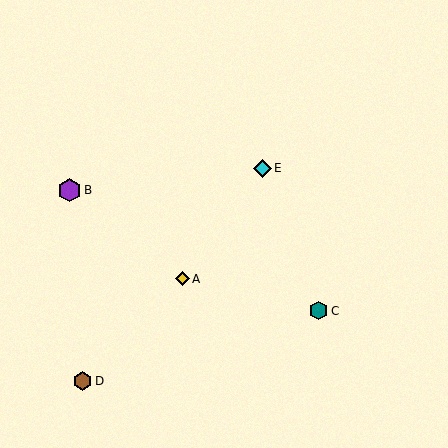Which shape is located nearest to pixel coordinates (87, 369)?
The brown hexagon (labeled D) at (83, 381) is nearest to that location.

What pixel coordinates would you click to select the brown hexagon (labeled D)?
Click at (83, 381) to select the brown hexagon D.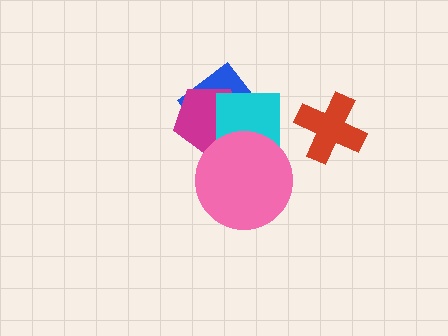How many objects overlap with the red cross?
0 objects overlap with the red cross.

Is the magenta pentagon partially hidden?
Yes, it is partially covered by another shape.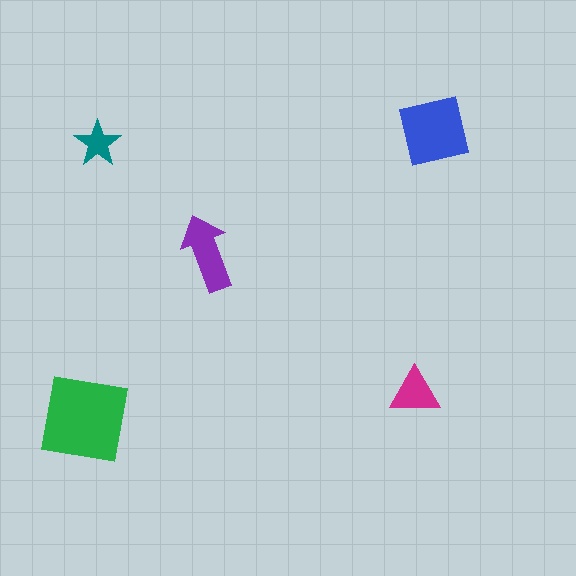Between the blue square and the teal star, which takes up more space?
The blue square.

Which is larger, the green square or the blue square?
The green square.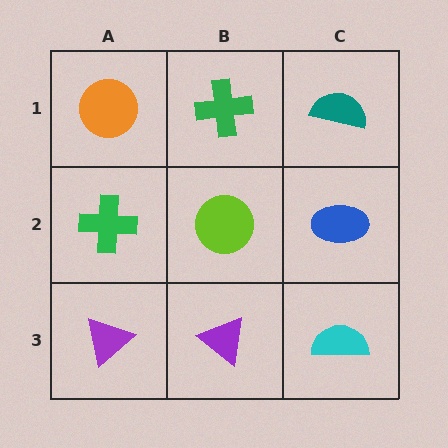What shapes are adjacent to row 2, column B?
A green cross (row 1, column B), a purple triangle (row 3, column B), a green cross (row 2, column A), a blue ellipse (row 2, column C).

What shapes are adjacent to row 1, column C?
A blue ellipse (row 2, column C), a green cross (row 1, column B).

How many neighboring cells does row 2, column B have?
4.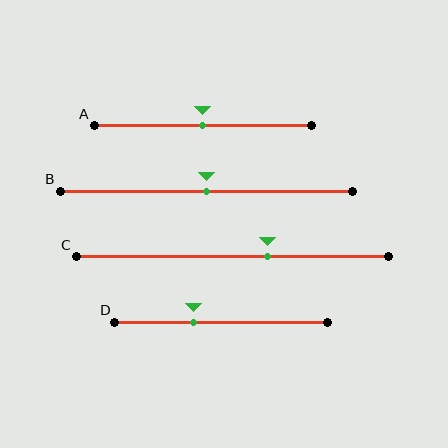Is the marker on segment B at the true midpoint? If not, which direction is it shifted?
Yes, the marker on segment B is at the true midpoint.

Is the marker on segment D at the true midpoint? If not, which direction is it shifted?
No, the marker on segment D is shifted to the left by about 13% of the segment length.